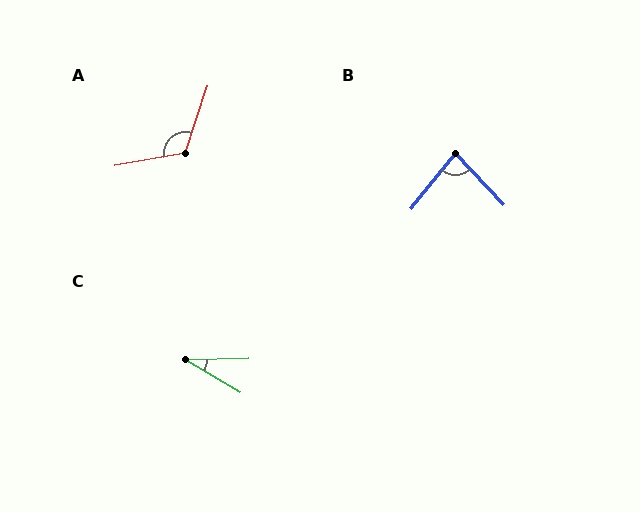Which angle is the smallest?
C, at approximately 31 degrees.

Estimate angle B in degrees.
Approximately 82 degrees.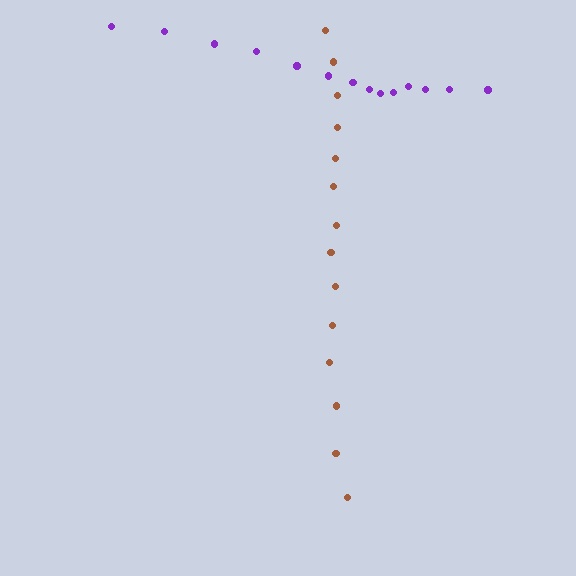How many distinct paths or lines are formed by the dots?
There are 2 distinct paths.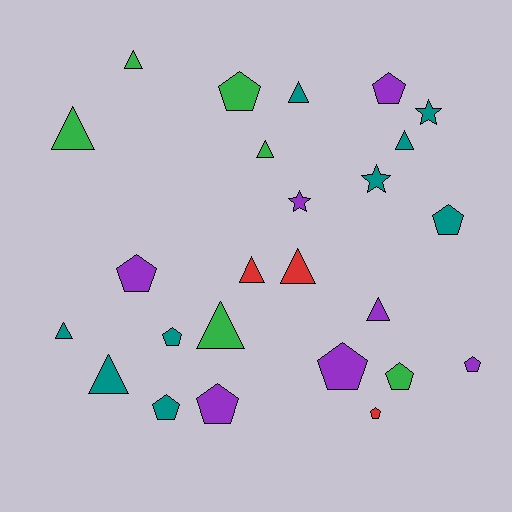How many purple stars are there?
There is 1 purple star.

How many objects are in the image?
There are 25 objects.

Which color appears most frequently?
Teal, with 9 objects.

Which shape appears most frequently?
Pentagon, with 11 objects.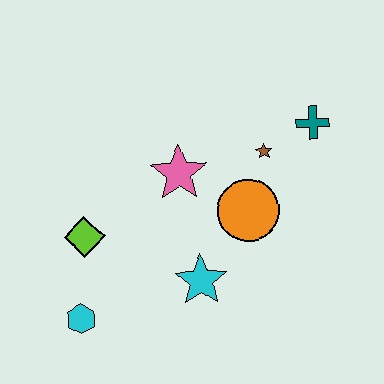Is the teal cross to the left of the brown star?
No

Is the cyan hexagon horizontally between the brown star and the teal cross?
No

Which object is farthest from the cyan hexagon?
The teal cross is farthest from the cyan hexagon.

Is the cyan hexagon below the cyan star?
Yes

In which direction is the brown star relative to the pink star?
The brown star is to the right of the pink star.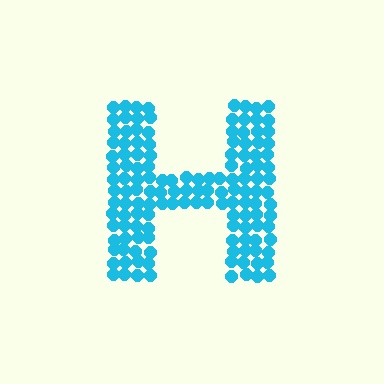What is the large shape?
The large shape is the letter H.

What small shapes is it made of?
It is made of small circles.